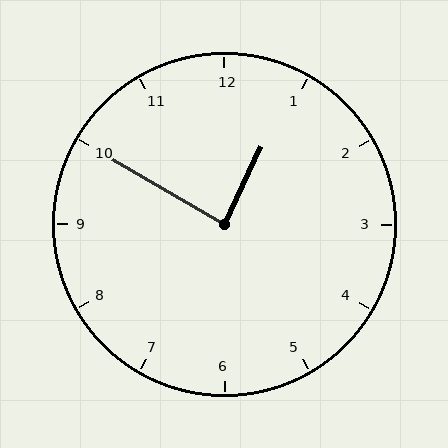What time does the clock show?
12:50.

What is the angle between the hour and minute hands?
Approximately 85 degrees.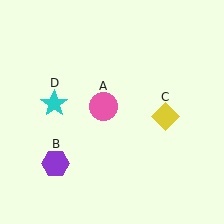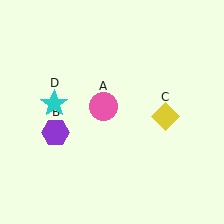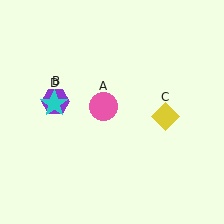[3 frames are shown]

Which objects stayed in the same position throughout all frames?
Pink circle (object A) and yellow diamond (object C) and cyan star (object D) remained stationary.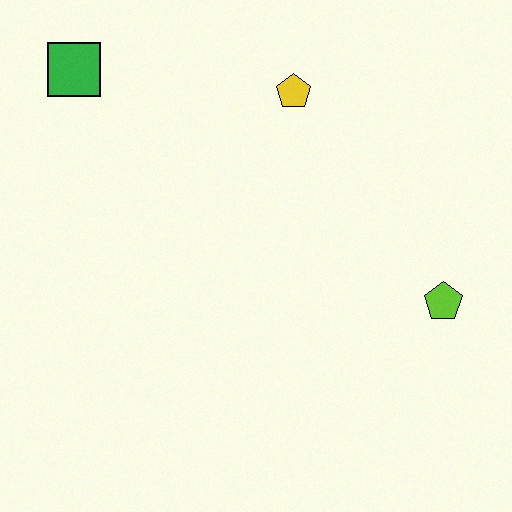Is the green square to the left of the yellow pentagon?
Yes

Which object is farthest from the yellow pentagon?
The lime pentagon is farthest from the yellow pentagon.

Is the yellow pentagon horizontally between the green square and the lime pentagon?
Yes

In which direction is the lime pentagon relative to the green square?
The lime pentagon is to the right of the green square.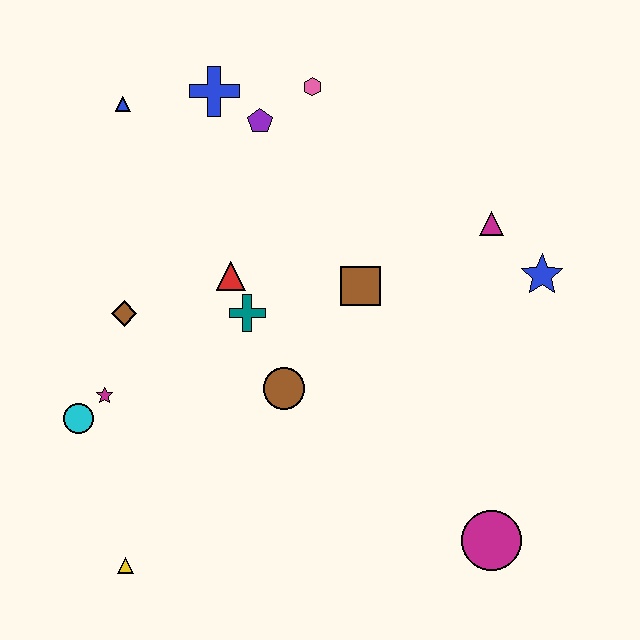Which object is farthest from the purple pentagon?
The magenta circle is farthest from the purple pentagon.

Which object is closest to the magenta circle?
The brown circle is closest to the magenta circle.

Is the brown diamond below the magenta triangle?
Yes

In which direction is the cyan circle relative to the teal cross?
The cyan circle is to the left of the teal cross.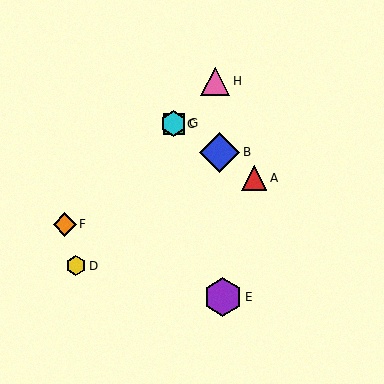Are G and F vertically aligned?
No, G is at x≈174 and F is at x≈65.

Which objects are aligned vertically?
Objects C, G are aligned vertically.